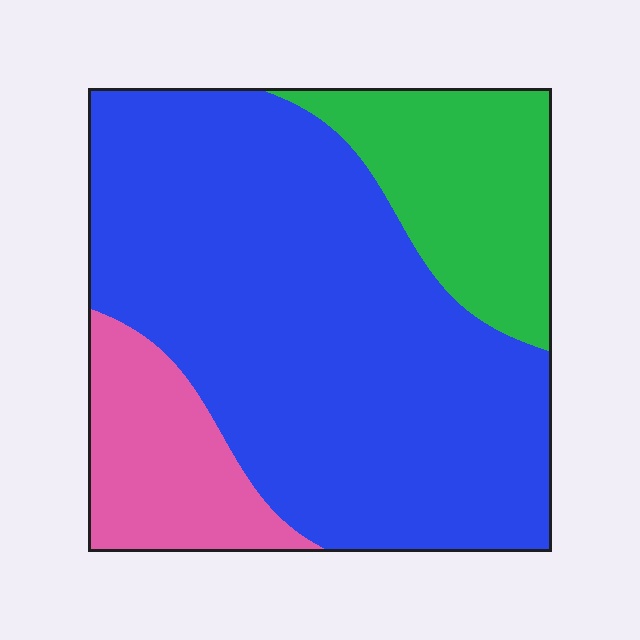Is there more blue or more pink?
Blue.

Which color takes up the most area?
Blue, at roughly 65%.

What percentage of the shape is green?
Green takes up less than a quarter of the shape.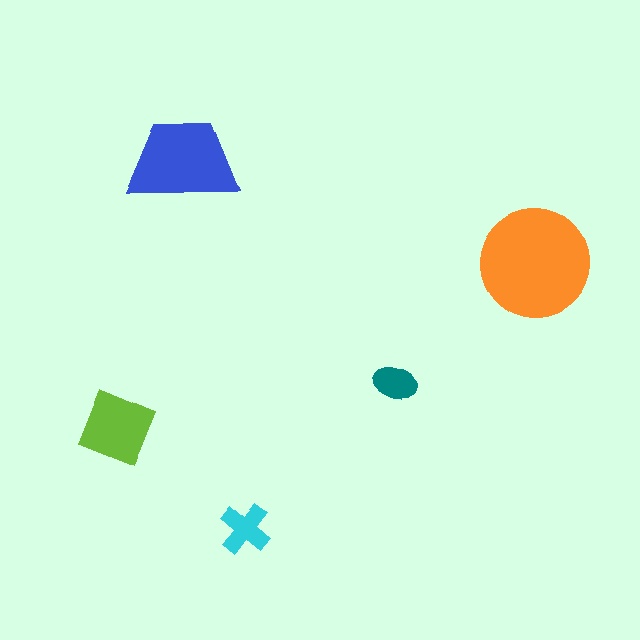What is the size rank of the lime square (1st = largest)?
3rd.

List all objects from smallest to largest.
The teal ellipse, the cyan cross, the lime square, the blue trapezoid, the orange circle.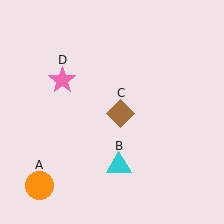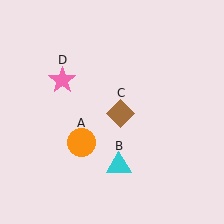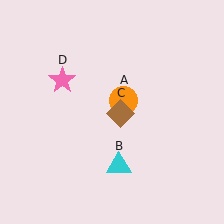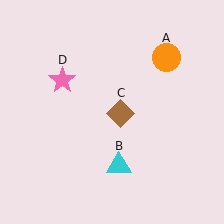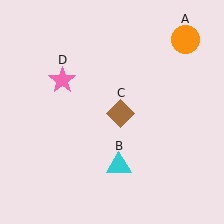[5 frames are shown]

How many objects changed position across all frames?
1 object changed position: orange circle (object A).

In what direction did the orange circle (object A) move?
The orange circle (object A) moved up and to the right.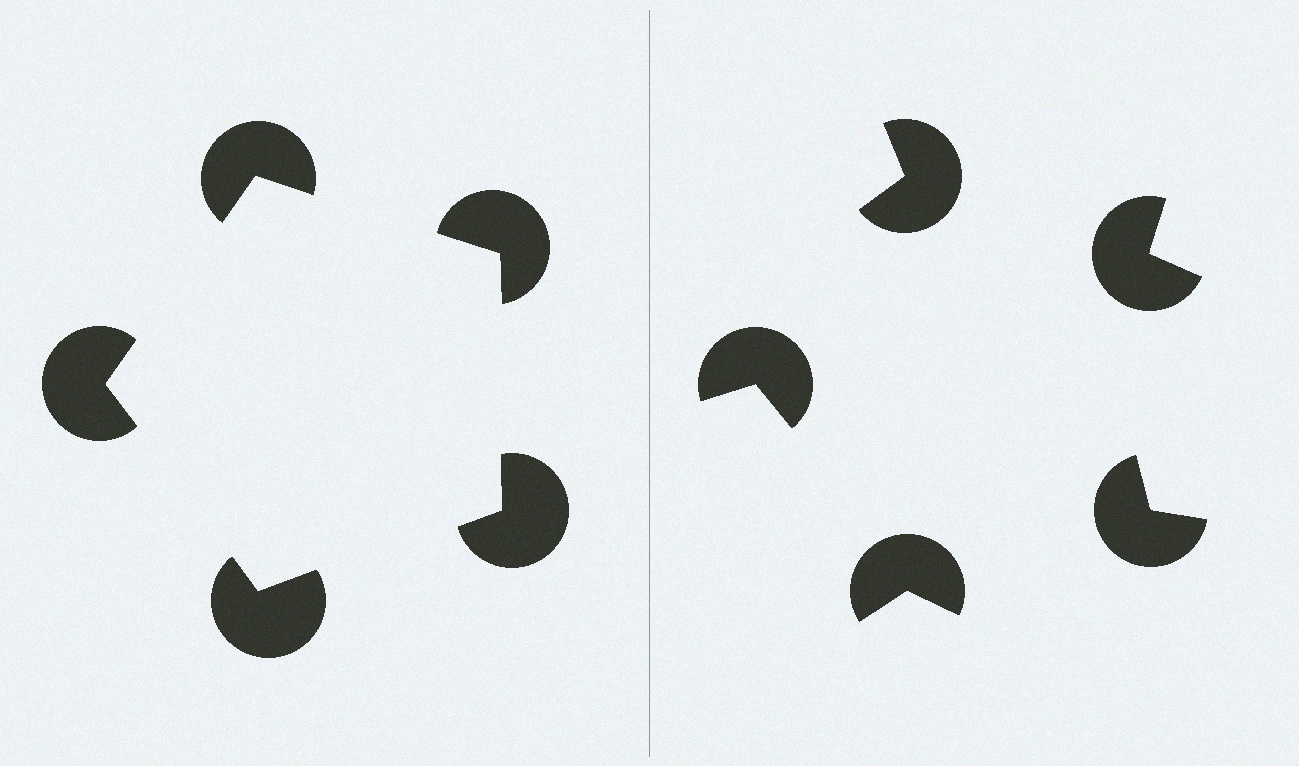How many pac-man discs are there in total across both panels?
10 — 5 on each side.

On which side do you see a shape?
An illusory pentagon appears on the left side. On the right side the wedge cuts are rotated, so no coherent shape forms.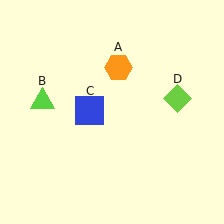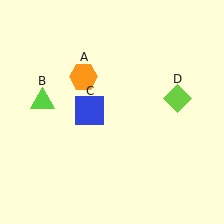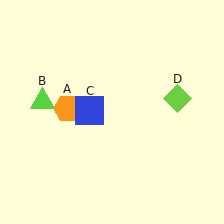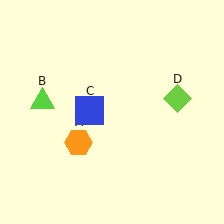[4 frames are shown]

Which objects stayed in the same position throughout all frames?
Lime triangle (object B) and blue square (object C) and lime diamond (object D) remained stationary.